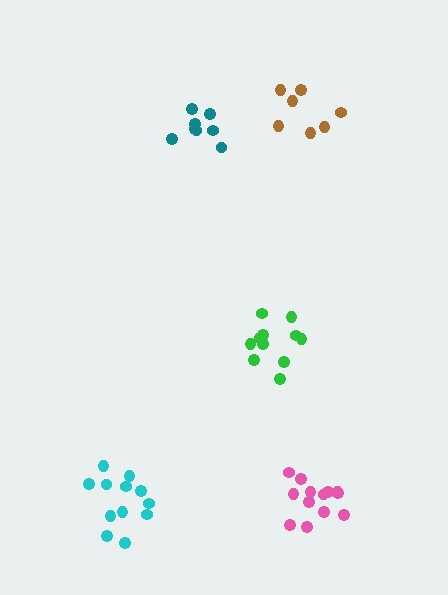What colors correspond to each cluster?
The clusters are colored: green, pink, teal, cyan, brown.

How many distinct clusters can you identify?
There are 5 distinct clusters.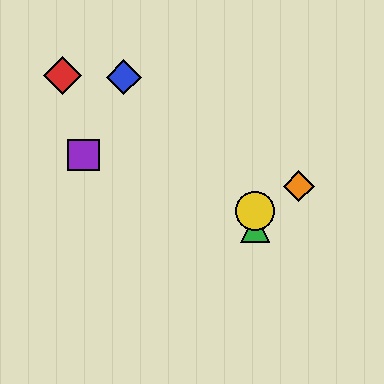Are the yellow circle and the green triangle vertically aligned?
Yes, both are at x≈255.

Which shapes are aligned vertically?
The green triangle, the yellow circle are aligned vertically.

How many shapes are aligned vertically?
2 shapes (the green triangle, the yellow circle) are aligned vertically.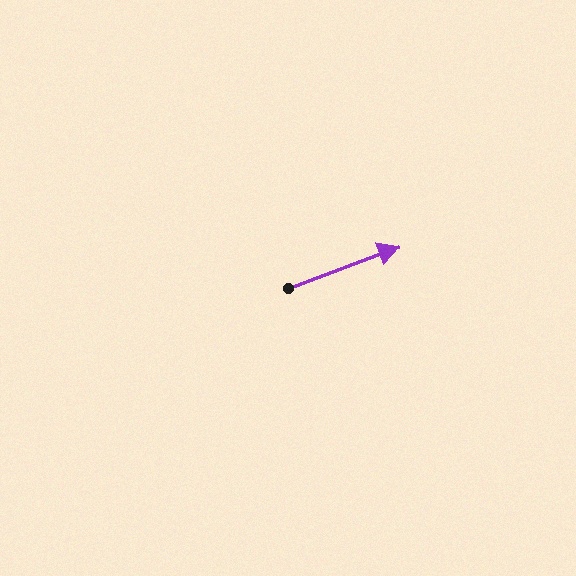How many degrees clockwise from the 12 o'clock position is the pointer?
Approximately 69 degrees.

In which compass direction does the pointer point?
East.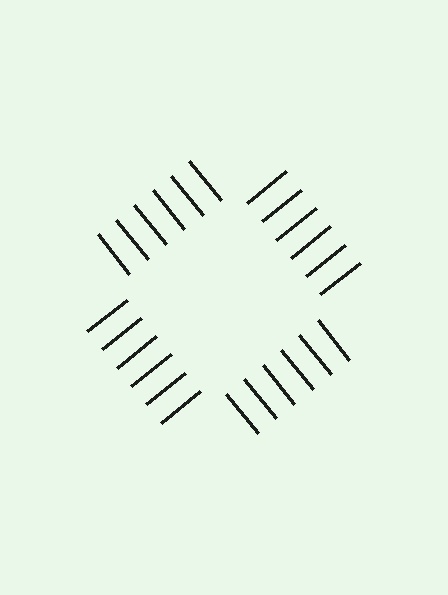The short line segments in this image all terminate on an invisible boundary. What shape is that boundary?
An illusory square — the line segments terminate on its edges but no continuous stroke is drawn.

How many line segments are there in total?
24 — 6 along each of the 4 edges.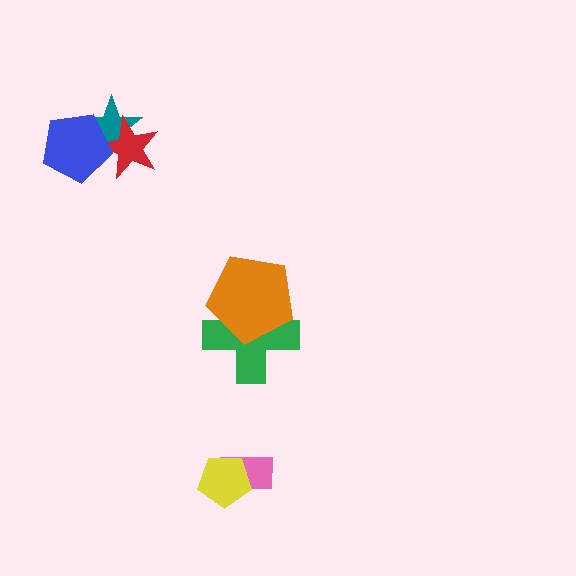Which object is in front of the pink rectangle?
The yellow pentagon is in front of the pink rectangle.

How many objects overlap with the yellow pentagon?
1 object overlaps with the yellow pentagon.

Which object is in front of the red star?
The blue pentagon is in front of the red star.